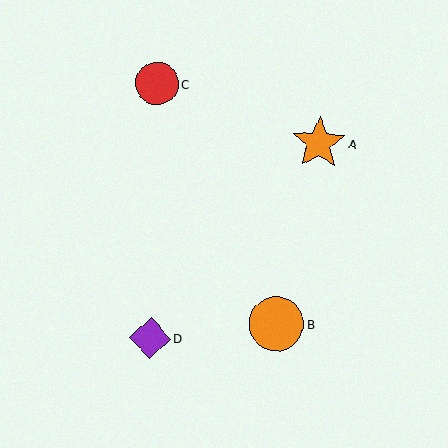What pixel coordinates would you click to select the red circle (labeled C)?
Click at (157, 84) to select the red circle C.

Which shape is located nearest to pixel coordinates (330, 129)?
The orange star (labeled A) at (319, 143) is nearest to that location.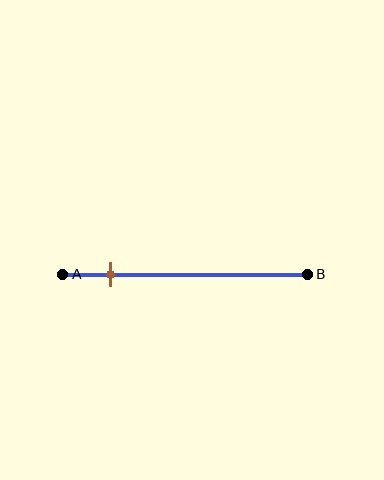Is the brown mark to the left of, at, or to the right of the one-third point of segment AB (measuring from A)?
The brown mark is to the left of the one-third point of segment AB.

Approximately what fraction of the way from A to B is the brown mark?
The brown mark is approximately 20% of the way from A to B.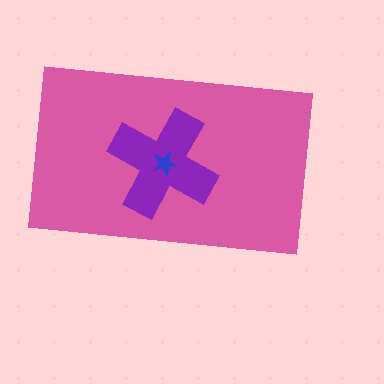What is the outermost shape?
The pink rectangle.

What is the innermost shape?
The blue star.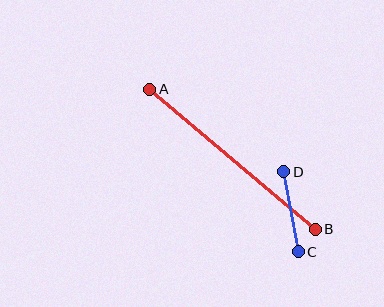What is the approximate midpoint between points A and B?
The midpoint is at approximately (233, 159) pixels.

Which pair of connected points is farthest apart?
Points A and B are farthest apart.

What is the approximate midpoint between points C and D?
The midpoint is at approximately (291, 212) pixels.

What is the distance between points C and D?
The distance is approximately 81 pixels.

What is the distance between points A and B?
The distance is approximately 217 pixels.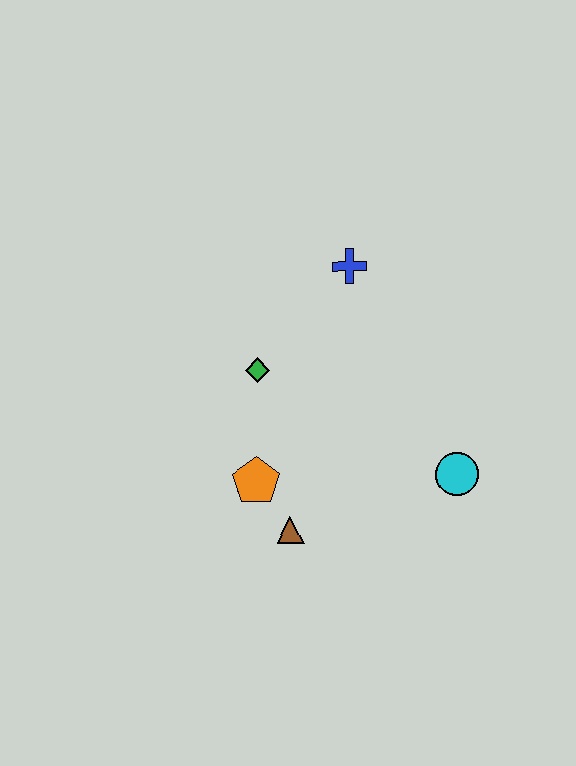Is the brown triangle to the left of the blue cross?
Yes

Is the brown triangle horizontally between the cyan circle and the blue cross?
No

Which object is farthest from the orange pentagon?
The blue cross is farthest from the orange pentagon.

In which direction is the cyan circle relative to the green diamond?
The cyan circle is to the right of the green diamond.